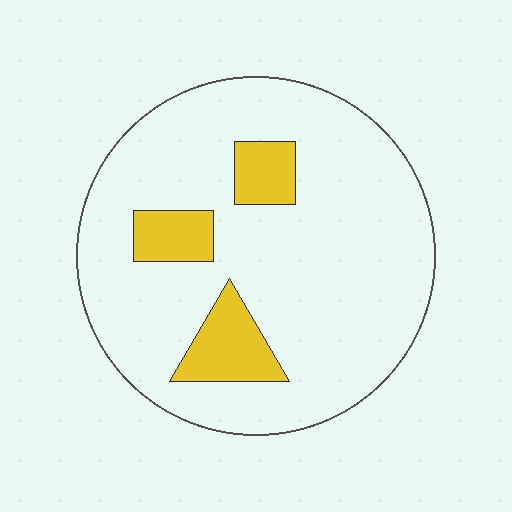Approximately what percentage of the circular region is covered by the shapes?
Approximately 15%.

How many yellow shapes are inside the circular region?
3.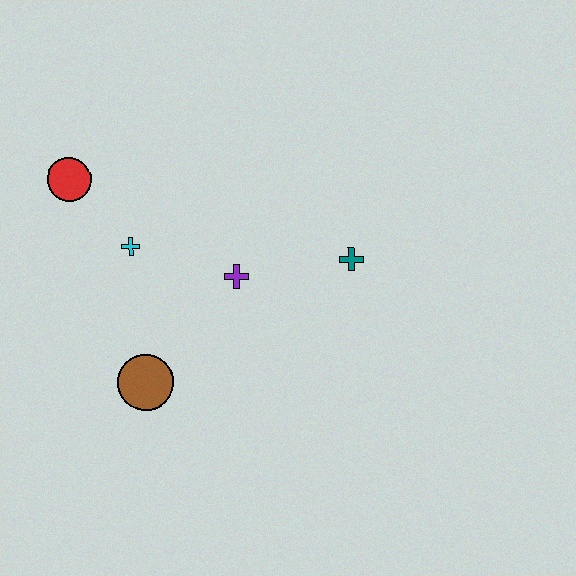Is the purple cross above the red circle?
No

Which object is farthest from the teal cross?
The red circle is farthest from the teal cross.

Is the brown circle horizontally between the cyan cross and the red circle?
No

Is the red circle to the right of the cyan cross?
No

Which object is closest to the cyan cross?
The red circle is closest to the cyan cross.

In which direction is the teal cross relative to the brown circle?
The teal cross is to the right of the brown circle.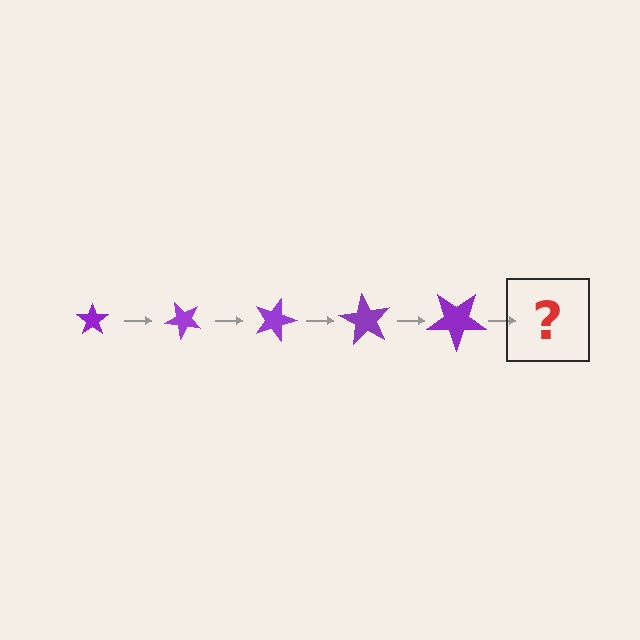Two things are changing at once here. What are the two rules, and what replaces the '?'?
The two rules are that the star grows larger each step and it rotates 45 degrees each step. The '?' should be a star, larger than the previous one and rotated 225 degrees from the start.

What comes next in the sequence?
The next element should be a star, larger than the previous one and rotated 225 degrees from the start.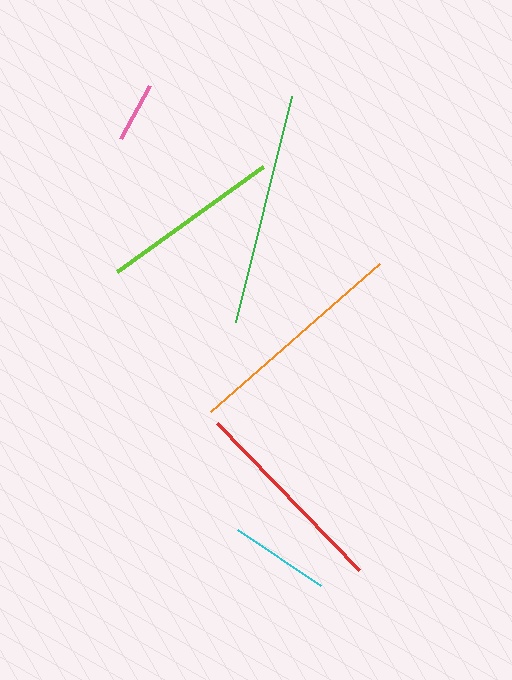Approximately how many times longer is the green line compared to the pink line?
The green line is approximately 3.8 times the length of the pink line.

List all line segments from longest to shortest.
From longest to shortest: green, orange, red, lime, cyan, pink.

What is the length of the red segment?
The red segment is approximately 204 pixels long.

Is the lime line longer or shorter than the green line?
The green line is longer than the lime line.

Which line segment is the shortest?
The pink line is the shortest at approximately 60 pixels.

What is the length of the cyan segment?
The cyan segment is approximately 100 pixels long.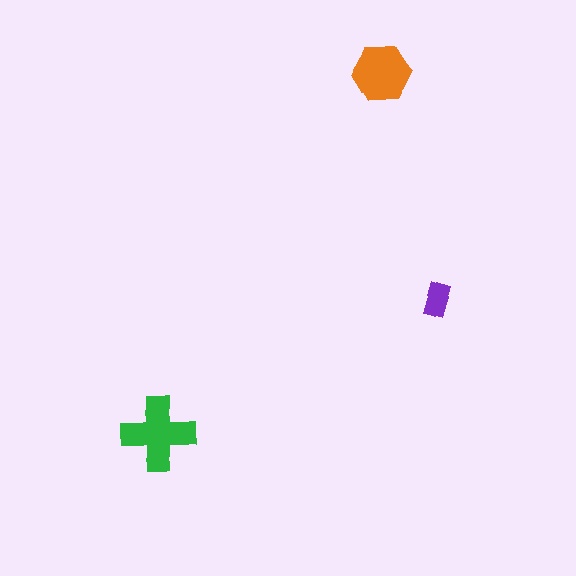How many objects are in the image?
There are 3 objects in the image.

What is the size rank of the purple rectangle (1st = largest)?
3rd.